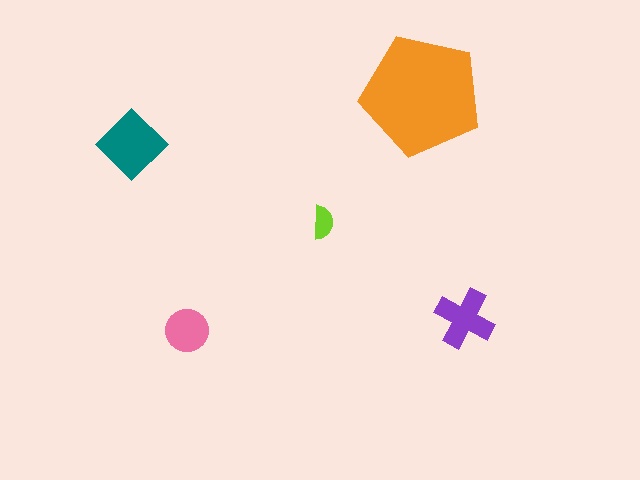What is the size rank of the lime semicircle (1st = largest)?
5th.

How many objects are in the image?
There are 5 objects in the image.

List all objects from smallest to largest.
The lime semicircle, the pink circle, the purple cross, the teal diamond, the orange pentagon.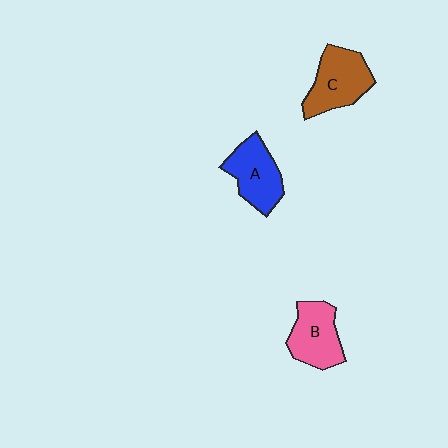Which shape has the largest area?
Shape C (brown).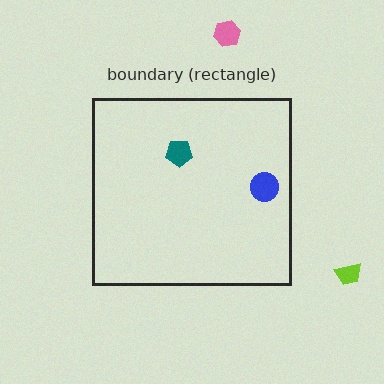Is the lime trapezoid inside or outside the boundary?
Outside.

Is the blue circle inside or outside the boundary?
Inside.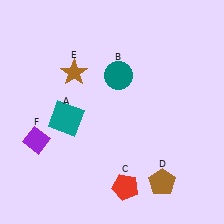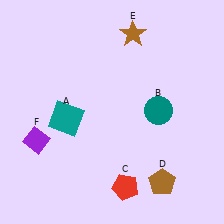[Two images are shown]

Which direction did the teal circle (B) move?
The teal circle (B) moved right.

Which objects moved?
The objects that moved are: the teal circle (B), the brown star (E).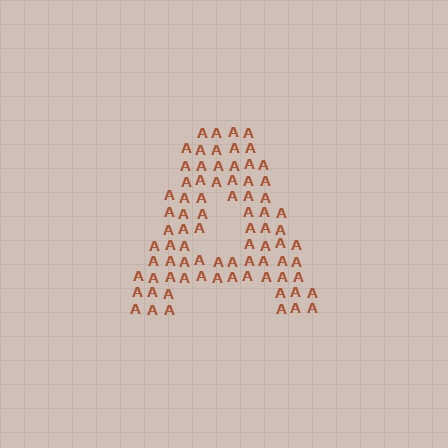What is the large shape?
The large shape is the letter A.